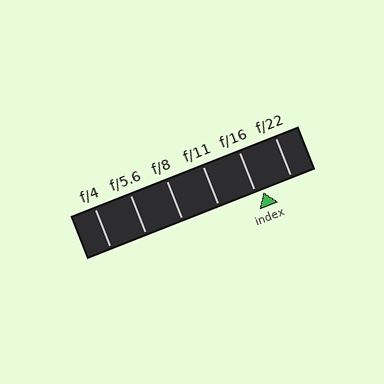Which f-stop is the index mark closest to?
The index mark is closest to f/16.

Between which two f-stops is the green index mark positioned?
The index mark is between f/16 and f/22.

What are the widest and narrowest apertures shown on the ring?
The widest aperture shown is f/4 and the narrowest is f/22.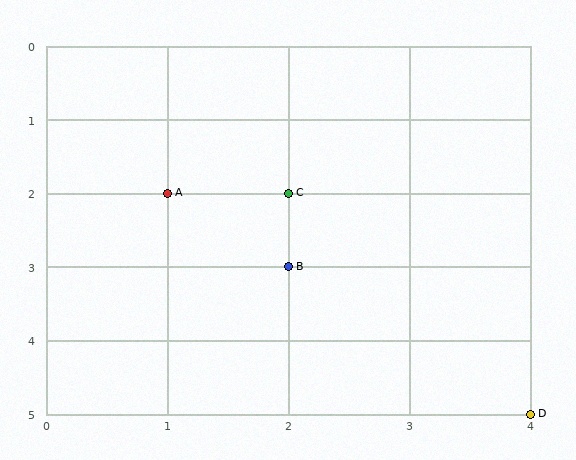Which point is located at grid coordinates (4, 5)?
Point D is at (4, 5).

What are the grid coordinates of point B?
Point B is at grid coordinates (2, 3).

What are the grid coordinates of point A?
Point A is at grid coordinates (1, 2).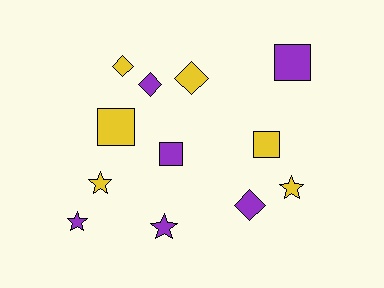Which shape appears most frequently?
Diamond, with 4 objects.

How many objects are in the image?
There are 12 objects.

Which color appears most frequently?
Purple, with 6 objects.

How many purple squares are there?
There are 2 purple squares.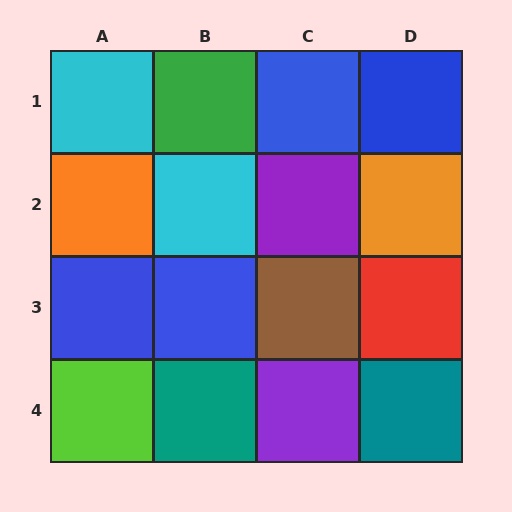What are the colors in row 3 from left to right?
Blue, blue, brown, red.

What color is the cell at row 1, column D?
Blue.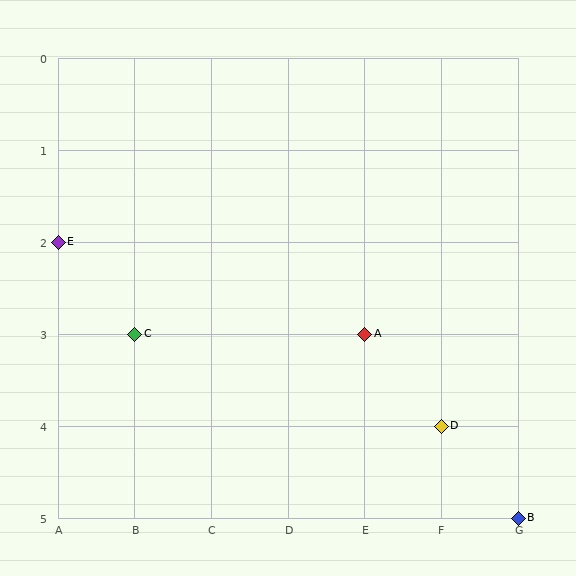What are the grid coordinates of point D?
Point D is at grid coordinates (F, 4).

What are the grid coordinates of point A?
Point A is at grid coordinates (E, 3).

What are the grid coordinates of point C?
Point C is at grid coordinates (B, 3).